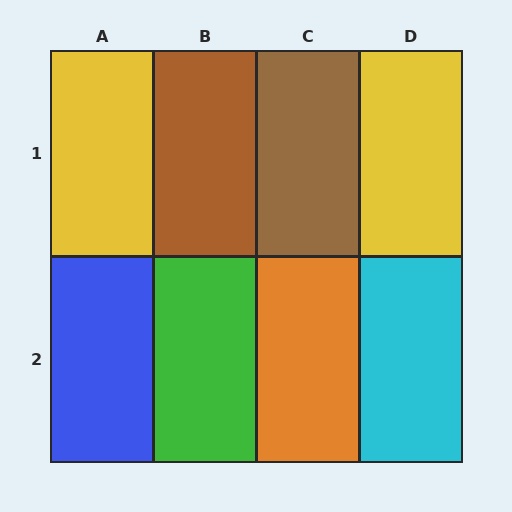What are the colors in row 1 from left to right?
Yellow, brown, brown, yellow.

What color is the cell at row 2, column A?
Blue.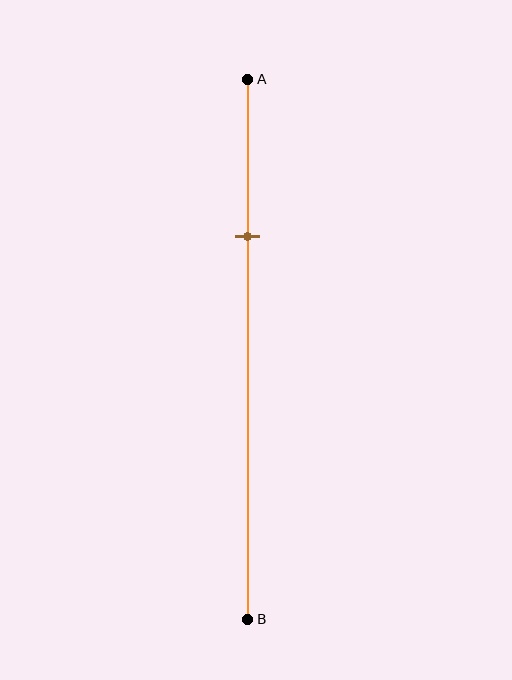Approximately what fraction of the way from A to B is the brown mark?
The brown mark is approximately 30% of the way from A to B.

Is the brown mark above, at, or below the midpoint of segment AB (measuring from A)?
The brown mark is above the midpoint of segment AB.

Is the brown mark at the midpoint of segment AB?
No, the mark is at about 30% from A, not at the 50% midpoint.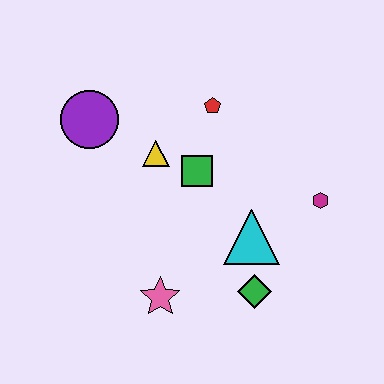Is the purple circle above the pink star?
Yes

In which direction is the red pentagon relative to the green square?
The red pentagon is above the green square.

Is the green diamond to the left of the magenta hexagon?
Yes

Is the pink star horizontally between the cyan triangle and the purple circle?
Yes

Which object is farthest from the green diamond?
The purple circle is farthest from the green diamond.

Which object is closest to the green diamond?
The cyan triangle is closest to the green diamond.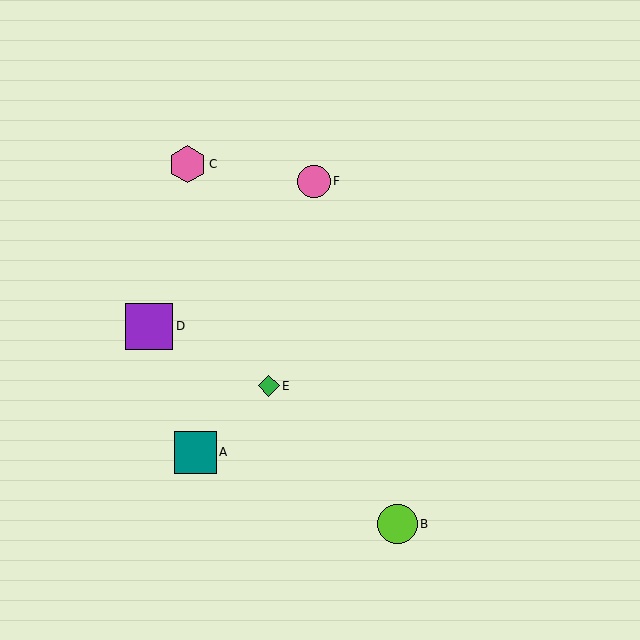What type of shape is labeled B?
Shape B is a lime circle.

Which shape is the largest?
The purple square (labeled D) is the largest.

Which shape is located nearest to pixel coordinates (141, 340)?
The purple square (labeled D) at (149, 326) is nearest to that location.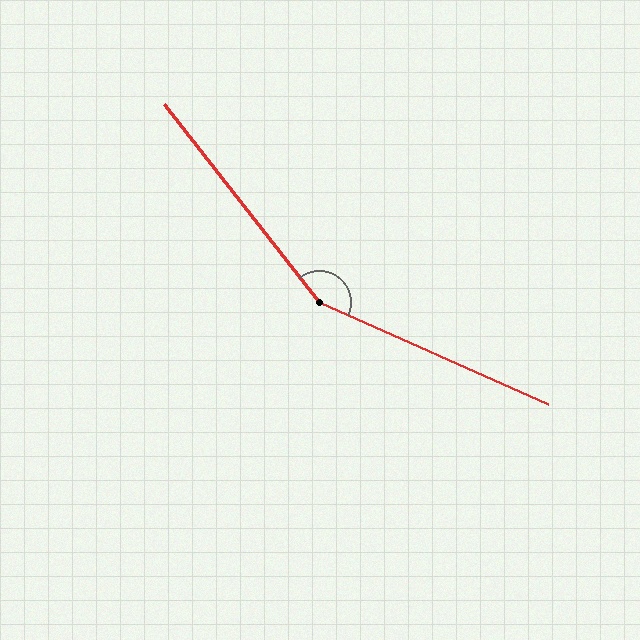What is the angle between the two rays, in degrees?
Approximately 152 degrees.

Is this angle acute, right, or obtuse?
It is obtuse.